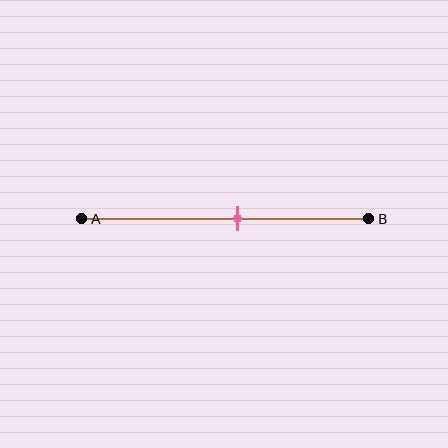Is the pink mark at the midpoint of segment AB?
No, the mark is at about 55% from A, not at the 50% midpoint.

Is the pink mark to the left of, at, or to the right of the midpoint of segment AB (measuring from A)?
The pink mark is to the right of the midpoint of segment AB.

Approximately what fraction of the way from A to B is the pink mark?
The pink mark is approximately 55% of the way from A to B.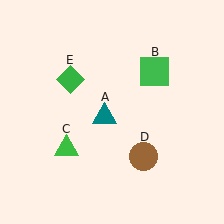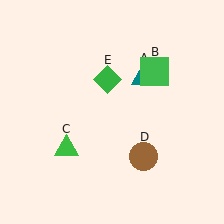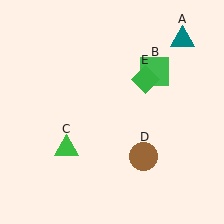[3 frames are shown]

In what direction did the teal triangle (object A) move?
The teal triangle (object A) moved up and to the right.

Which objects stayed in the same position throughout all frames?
Green square (object B) and green triangle (object C) and brown circle (object D) remained stationary.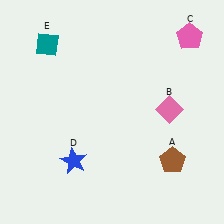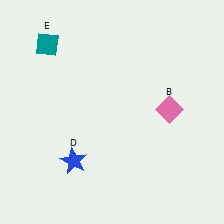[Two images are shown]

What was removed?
The pink pentagon (C), the brown pentagon (A) were removed in Image 2.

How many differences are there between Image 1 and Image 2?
There are 2 differences between the two images.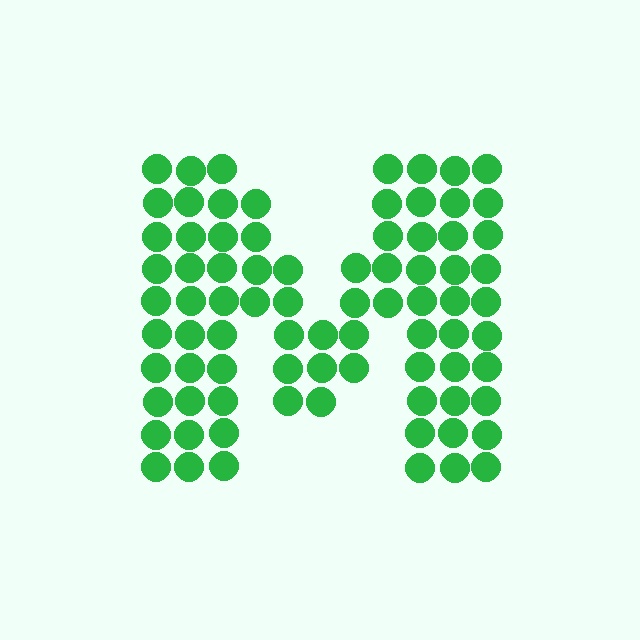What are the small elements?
The small elements are circles.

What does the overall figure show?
The overall figure shows the letter M.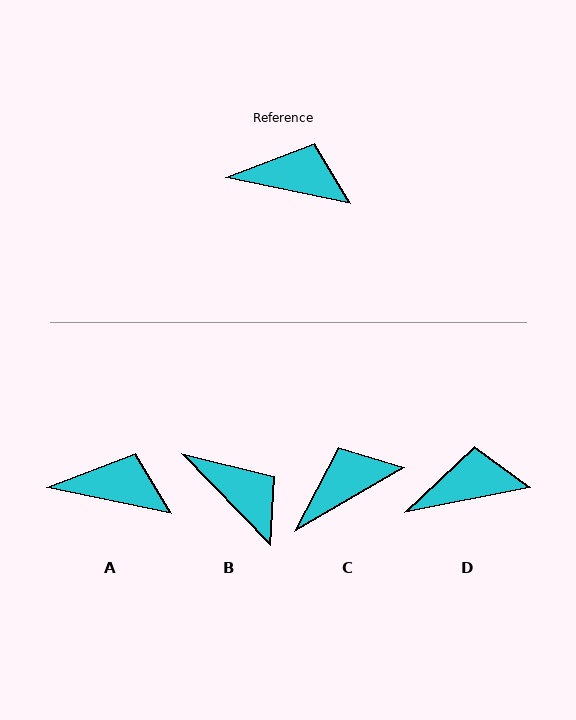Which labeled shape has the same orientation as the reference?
A.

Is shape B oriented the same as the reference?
No, it is off by about 35 degrees.